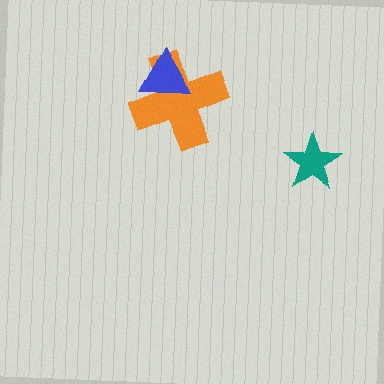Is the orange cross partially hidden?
Yes, it is partially covered by another shape.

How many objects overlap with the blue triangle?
1 object overlaps with the blue triangle.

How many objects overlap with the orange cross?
1 object overlaps with the orange cross.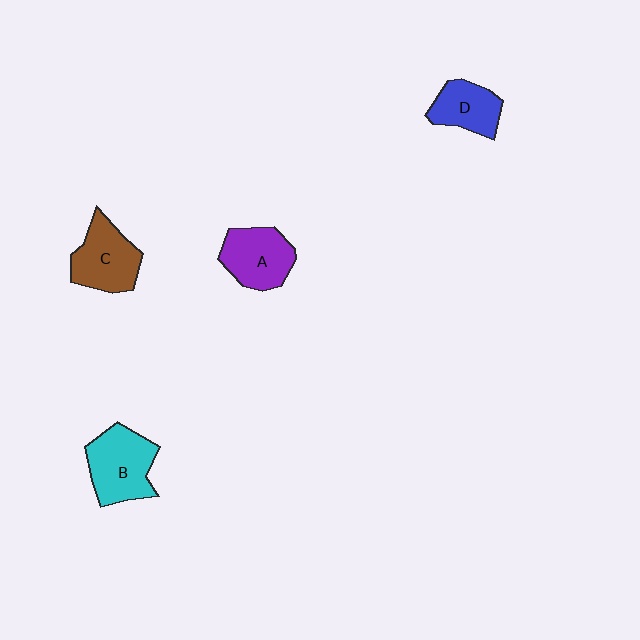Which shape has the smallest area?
Shape D (blue).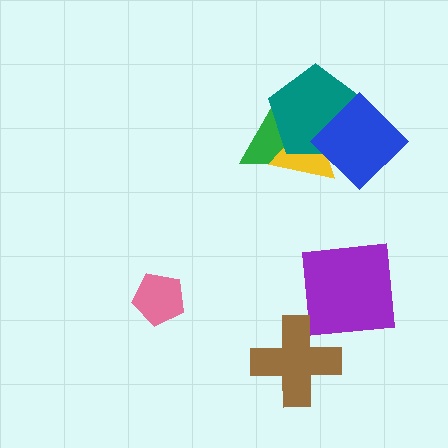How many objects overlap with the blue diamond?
3 objects overlap with the blue diamond.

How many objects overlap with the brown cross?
0 objects overlap with the brown cross.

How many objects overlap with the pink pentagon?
0 objects overlap with the pink pentagon.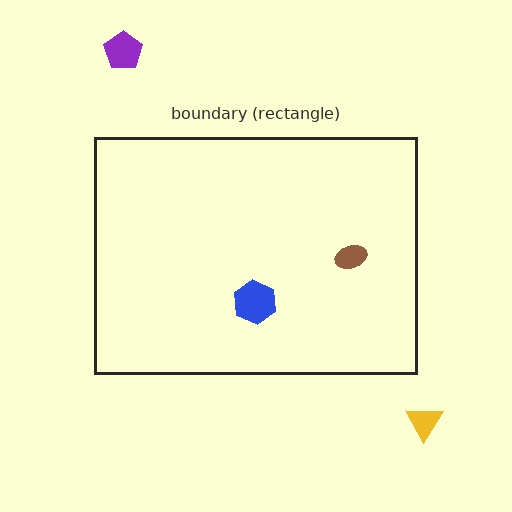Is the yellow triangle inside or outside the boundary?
Outside.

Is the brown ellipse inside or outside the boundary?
Inside.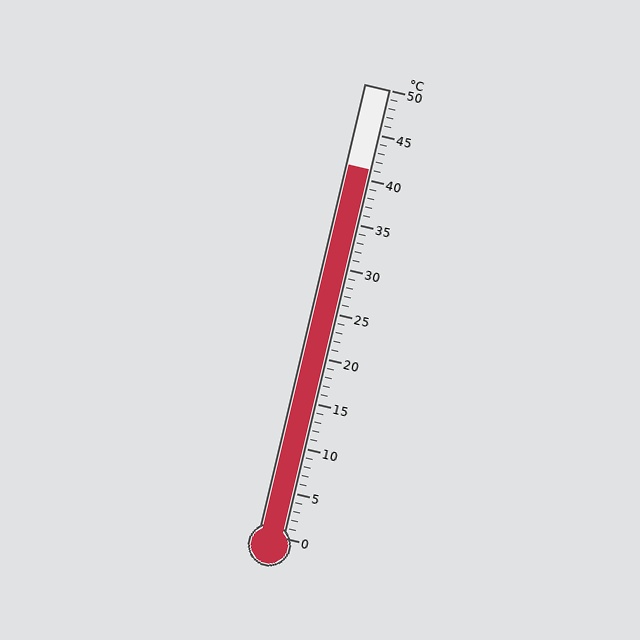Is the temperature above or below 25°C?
The temperature is above 25°C.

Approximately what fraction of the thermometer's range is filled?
The thermometer is filled to approximately 80% of its range.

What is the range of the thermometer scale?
The thermometer scale ranges from 0°C to 50°C.